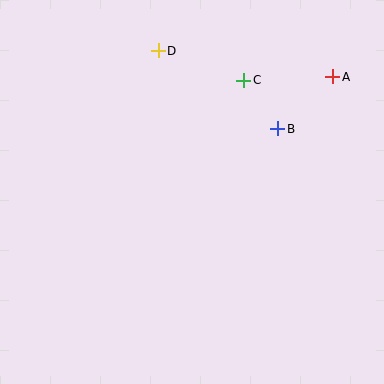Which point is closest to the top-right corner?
Point A is closest to the top-right corner.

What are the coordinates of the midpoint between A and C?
The midpoint between A and C is at (288, 78).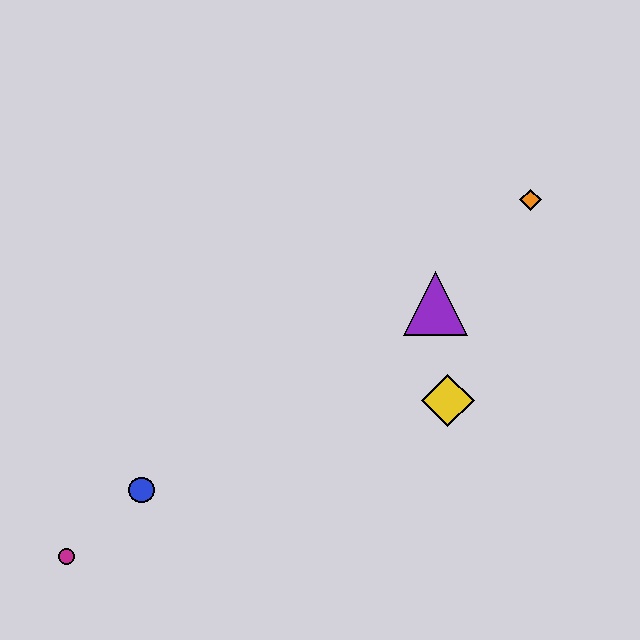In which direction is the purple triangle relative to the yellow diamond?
The purple triangle is above the yellow diamond.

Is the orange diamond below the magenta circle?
No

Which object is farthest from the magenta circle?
The orange diamond is farthest from the magenta circle.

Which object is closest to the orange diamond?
The purple triangle is closest to the orange diamond.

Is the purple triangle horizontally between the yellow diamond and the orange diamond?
No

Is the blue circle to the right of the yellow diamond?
No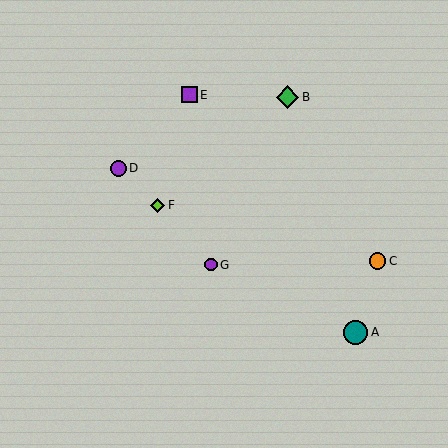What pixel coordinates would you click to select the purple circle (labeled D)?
Click at (119, 169) to select the purple circle D.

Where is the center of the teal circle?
The center of the teal circle is at (355, 332).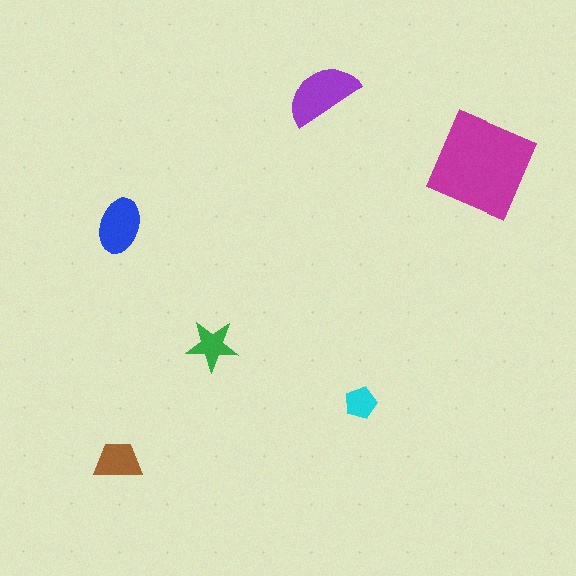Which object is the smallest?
The cyan pentagon.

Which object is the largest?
The magenta square.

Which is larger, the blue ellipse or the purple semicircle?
The purple semicircle.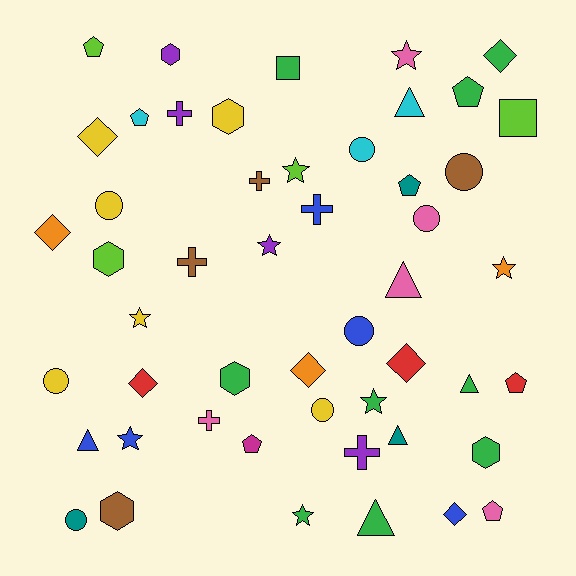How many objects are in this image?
There are 50 objects.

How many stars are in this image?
There are 8 stars.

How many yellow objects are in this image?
There are 6 yellow objects.